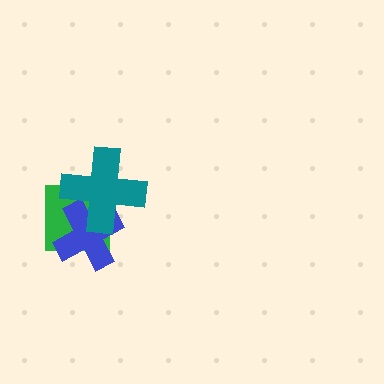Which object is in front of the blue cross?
The teal cross is in front of the blue cross.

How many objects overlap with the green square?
2 objects overlap with the green square.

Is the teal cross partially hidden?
No, no other shape covers it.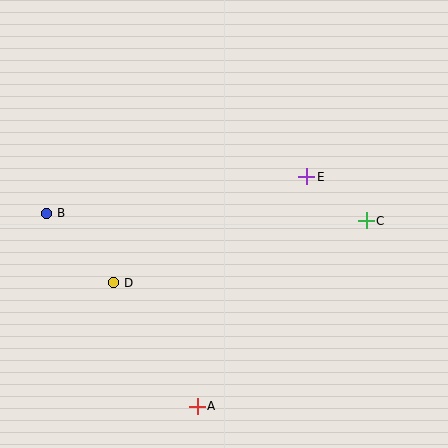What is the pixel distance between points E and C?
The distance between E and C is 74 pixels.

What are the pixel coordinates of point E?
Point E is at (307, 177).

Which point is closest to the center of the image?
Point E at (307, 177) is closest to the center.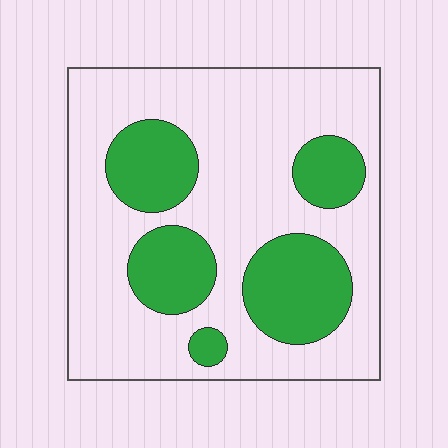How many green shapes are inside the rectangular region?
5.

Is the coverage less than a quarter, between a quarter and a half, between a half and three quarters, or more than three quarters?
Between a quarter and a half.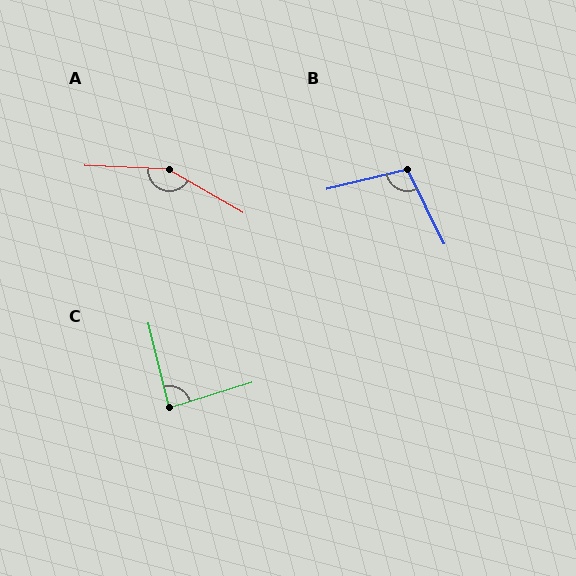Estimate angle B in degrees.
Approximately 102 degrees.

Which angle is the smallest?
C, at approximately 87 degrees.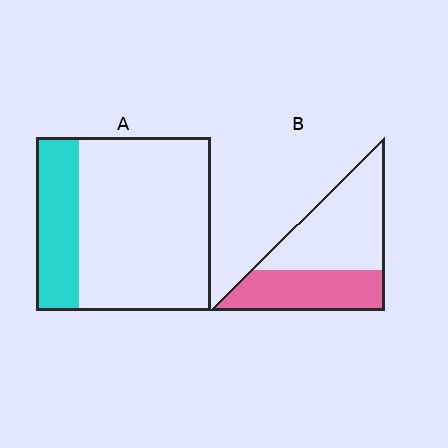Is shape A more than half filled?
No.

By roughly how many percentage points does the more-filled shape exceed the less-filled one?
By roughly 15 percentage points (B over A).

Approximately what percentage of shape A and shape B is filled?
A is approximately 25% and B is approximately 40%.